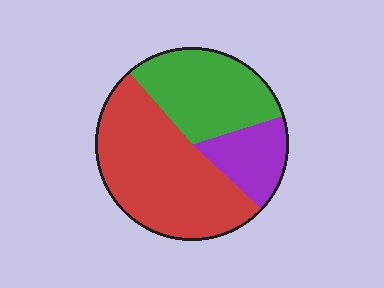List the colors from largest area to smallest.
From largest to smallest: red, green, purple.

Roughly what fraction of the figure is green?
Green takes up about one third (1/3) of the figure.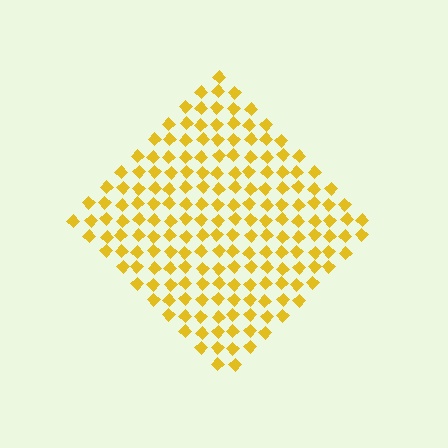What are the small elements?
The small elements are diamonds.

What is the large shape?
The large shape is a diamond.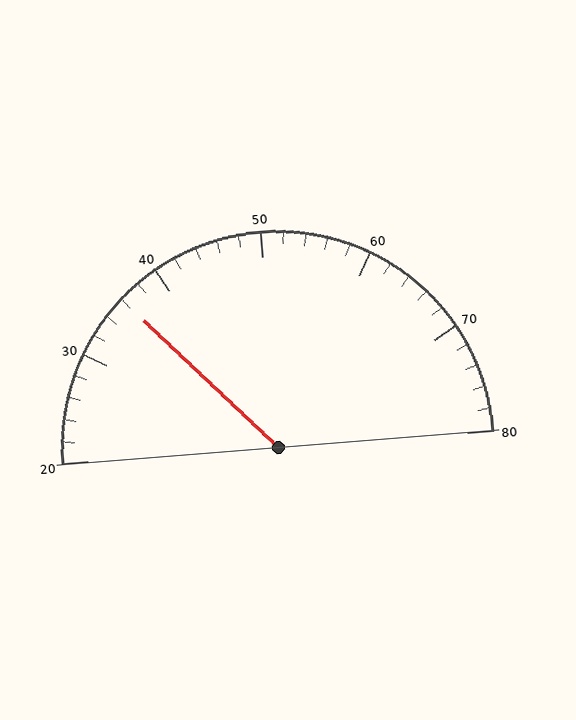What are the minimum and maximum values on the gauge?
The gauge ranges from 20 to 80.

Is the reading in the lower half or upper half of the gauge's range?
The reading is in the lower half of the range (20 to 80).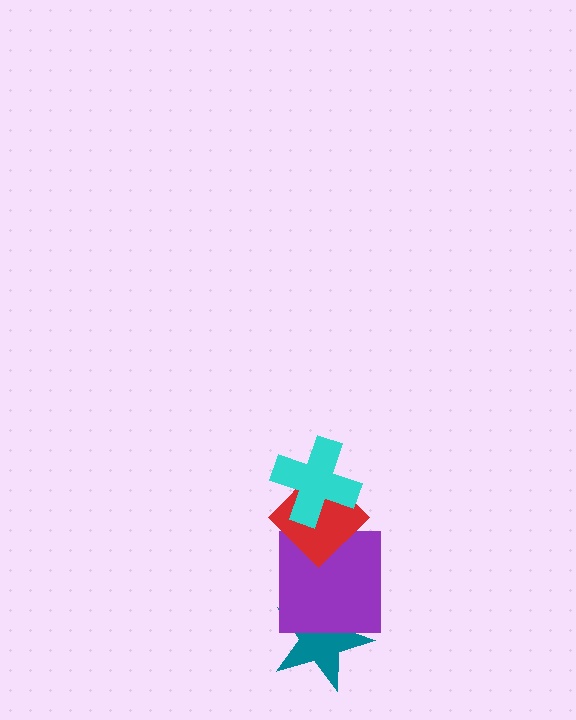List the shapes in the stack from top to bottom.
From top to bottom: the cyan cross, the red diamond, the purple square, the teal star.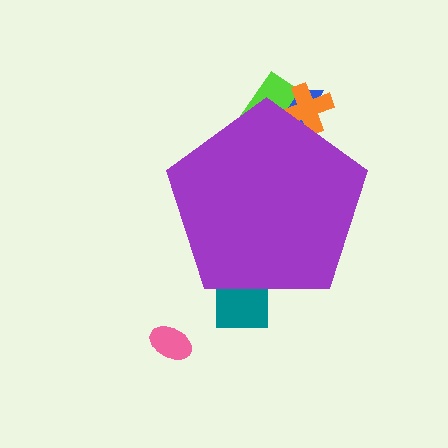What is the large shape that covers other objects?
A purple pentagon.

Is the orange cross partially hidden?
Yes, the orange cross is partially hidden behind the purple pentagon.